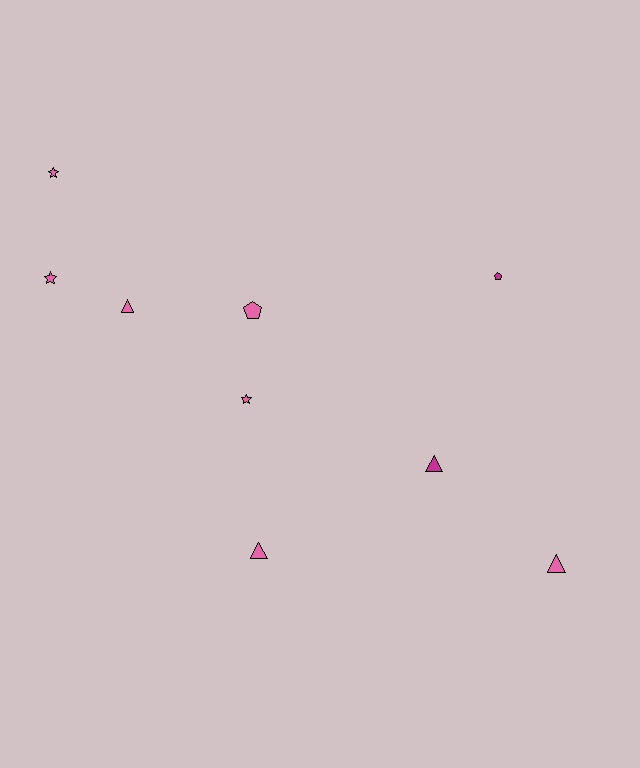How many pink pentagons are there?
There is 1 pink pentagon.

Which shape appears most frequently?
Triangle, with 4 objects.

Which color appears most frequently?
Pink, with 7 objects.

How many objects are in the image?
There are 9 objects.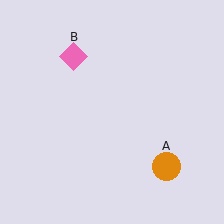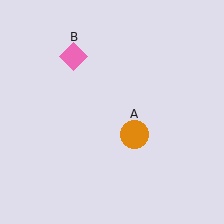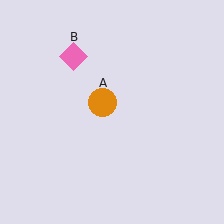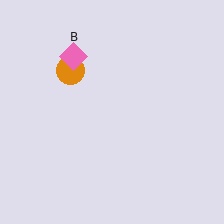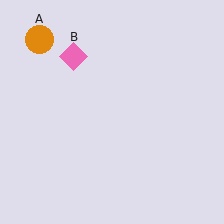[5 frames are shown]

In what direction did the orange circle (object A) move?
The orange circle (object A) moved up and to the left.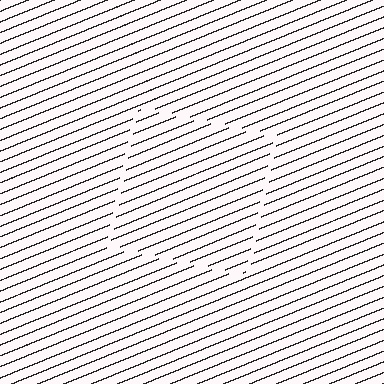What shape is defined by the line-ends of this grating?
An illusory square. The interior of the shape contains the same grating, shifted by half a period — the contour is defined by the phase discontinuity where line-ends from the inner and outer gratings abut.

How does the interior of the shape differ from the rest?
The interior of the shape contains the same grating, shifted by half a period — the contour is defined by the phase discontinuity where line-ends from the inner and outer gratings abut.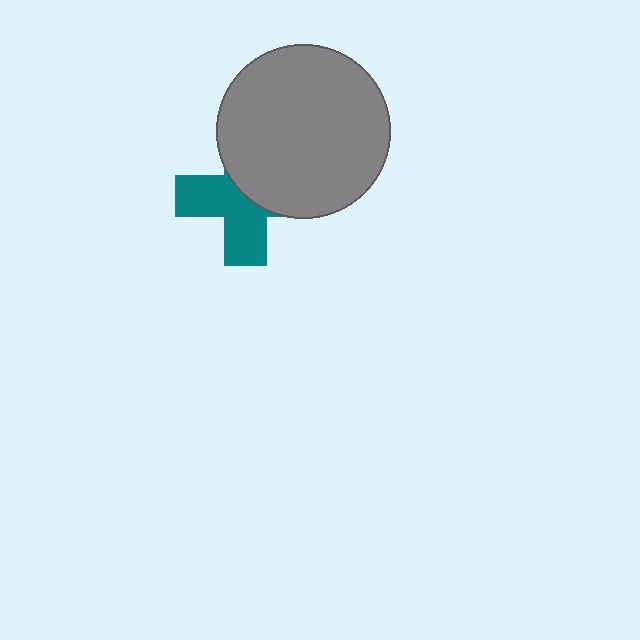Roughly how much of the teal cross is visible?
About half of it is visible (roughly 51%).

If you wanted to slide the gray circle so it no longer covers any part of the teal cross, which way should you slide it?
Slide it toward the upper-right — that is the most direct way to separate the two shapes.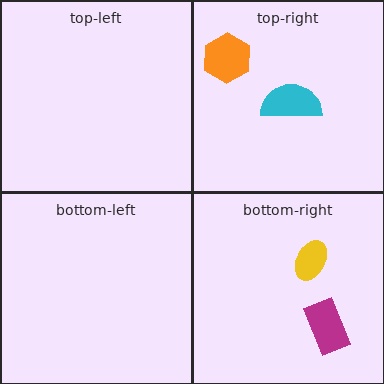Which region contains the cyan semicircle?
The top-right region.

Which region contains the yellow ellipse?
The bottom-right region.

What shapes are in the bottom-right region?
The magenta rectangle, the yellow ellipse.